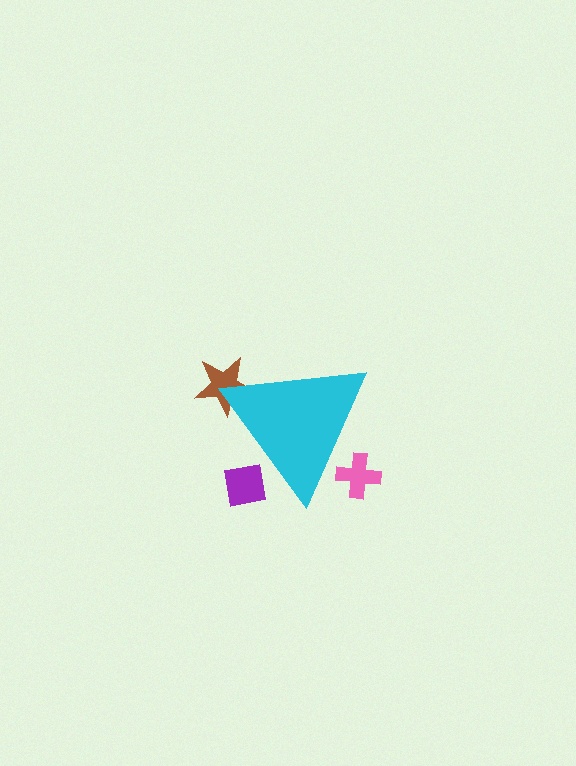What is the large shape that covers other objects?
A cyan triangle.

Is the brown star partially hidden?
Yes, the brown star is partially hidden behind the cyan triangle.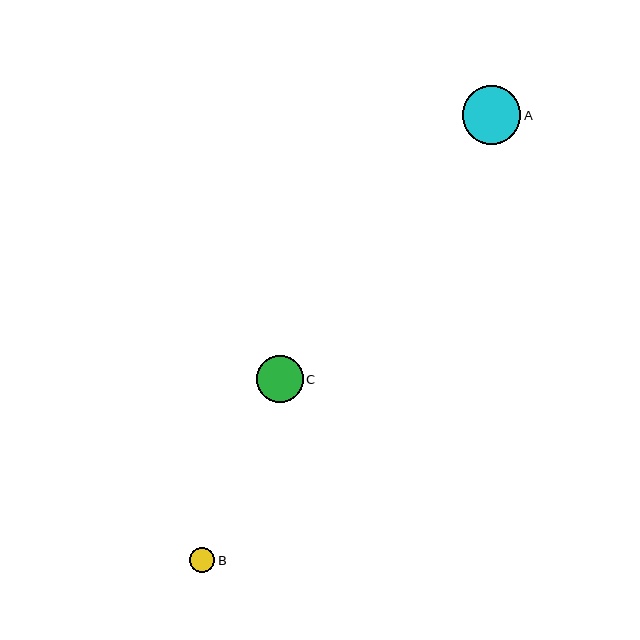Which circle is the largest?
Circle A is the largest with a size of approximately 58 pixels.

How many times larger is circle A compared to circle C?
Circle A is approximately 1.3 times the size of circle C.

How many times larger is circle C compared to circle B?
Circle C is approximately 1.8 times the size of circle B.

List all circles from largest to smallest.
From largest to smallest: A, C, B.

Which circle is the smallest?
Circle B is the smallest with a size of approximately 25 pixels.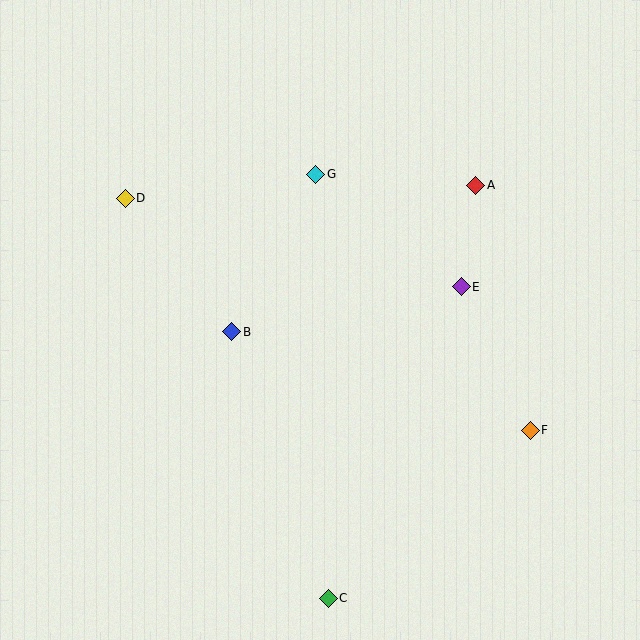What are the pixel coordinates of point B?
Point B is at (232, 332).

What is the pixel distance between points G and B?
The distance between G and B is 178 pixels.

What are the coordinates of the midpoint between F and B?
The midpoint between F and B is at (381, 381).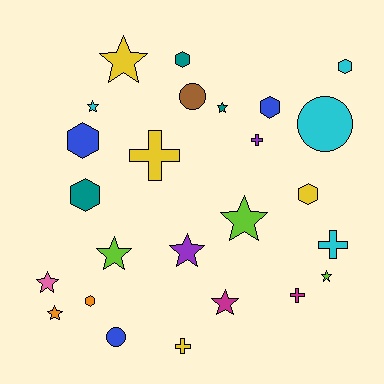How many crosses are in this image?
There are 5 crosses.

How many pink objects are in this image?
There is 1 pink object.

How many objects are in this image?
There are 25 objects.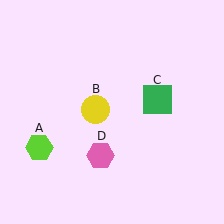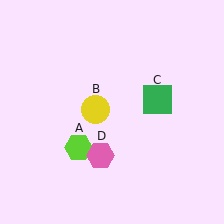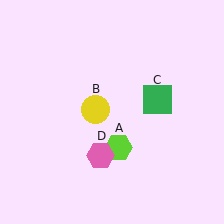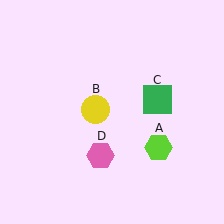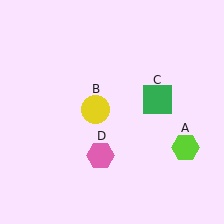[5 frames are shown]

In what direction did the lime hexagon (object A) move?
The lime hexagon (object A) moved right.